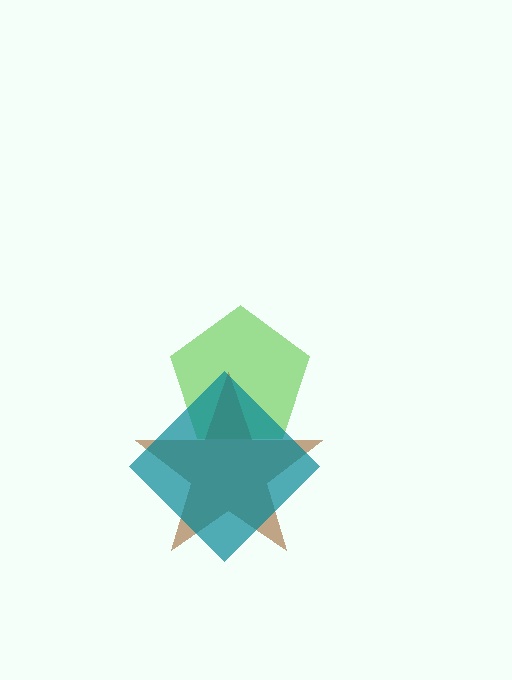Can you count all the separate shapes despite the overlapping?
Yes, there are 3 separate shapes.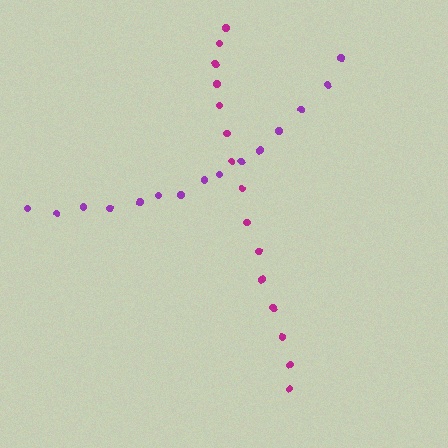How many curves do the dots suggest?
There are 2 distinct paths.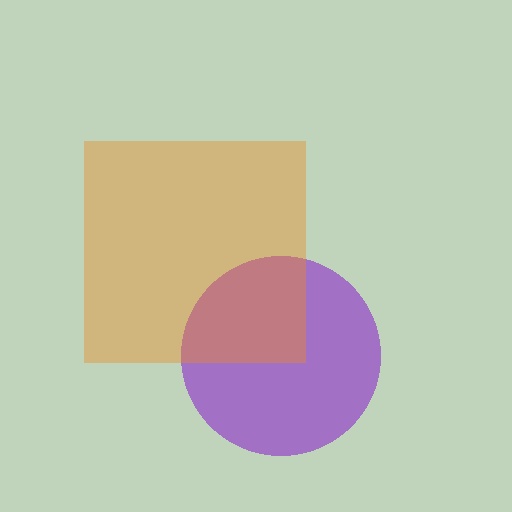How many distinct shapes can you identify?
There are 2 distinct shapes: a purple circle, an orange square.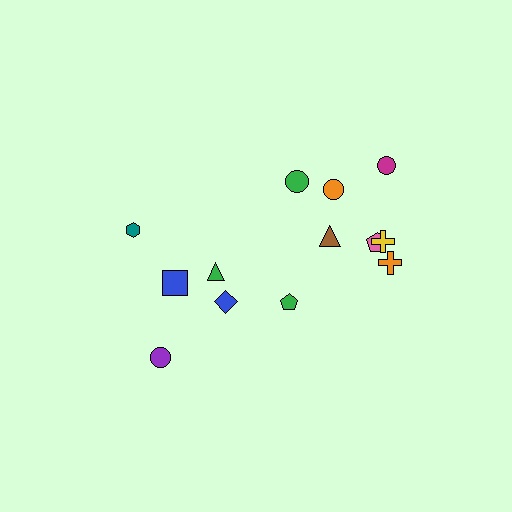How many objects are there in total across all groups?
There are 13 objects.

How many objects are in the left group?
There are 5 objects.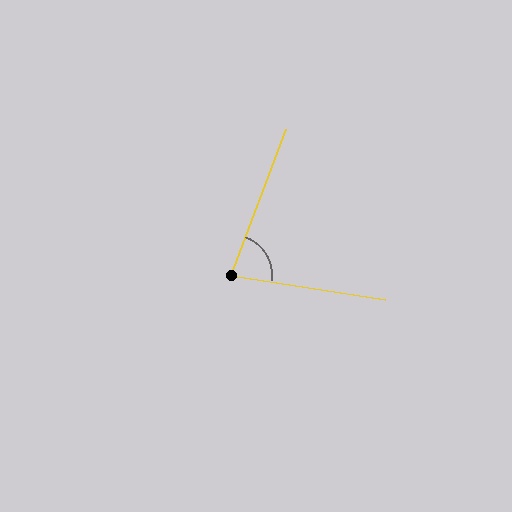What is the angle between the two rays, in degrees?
Approximately 79 degrees.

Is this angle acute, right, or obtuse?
It is acute.